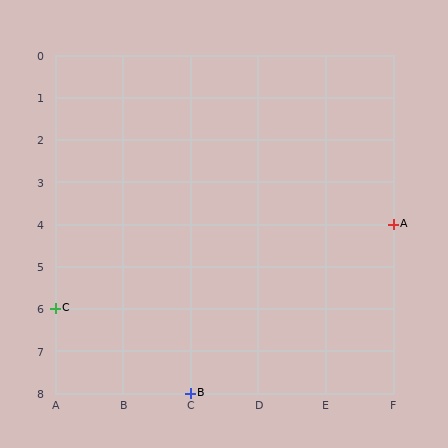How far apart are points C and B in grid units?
Points C and B are 2 columns and 2 rows apart (about 2.8 grid units diagonally).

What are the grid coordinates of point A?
Point A is at grid coordinates (F, 4).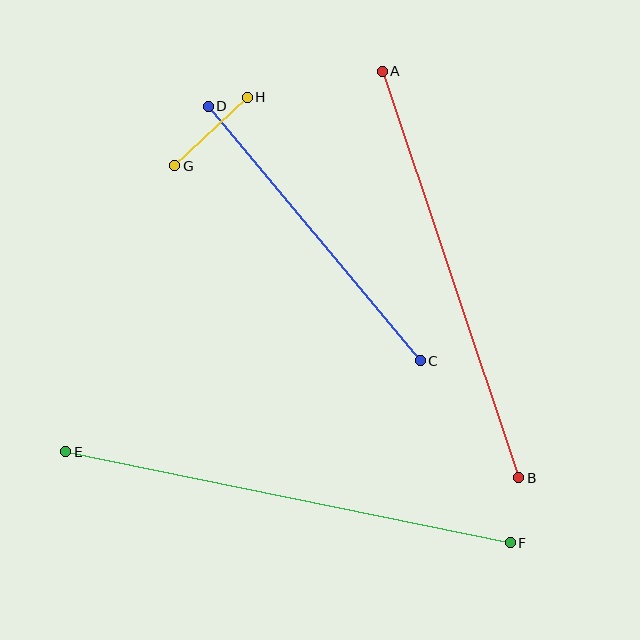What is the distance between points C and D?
The distance is approximately 331 pixels.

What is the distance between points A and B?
The distance is approximately 429 pixels.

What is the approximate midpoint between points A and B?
The midpoint is at approximately (451, 274) pixels.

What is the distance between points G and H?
The distance is approximately 100 pixels.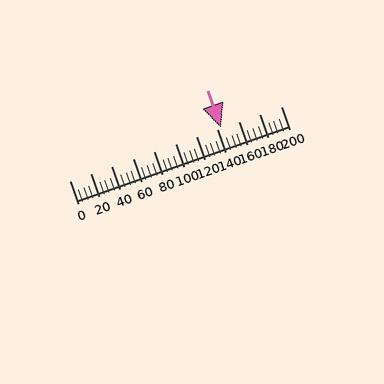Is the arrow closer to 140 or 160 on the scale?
The arrow is closer to 140.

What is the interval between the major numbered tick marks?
The major tick marks are spaced 20 units apart.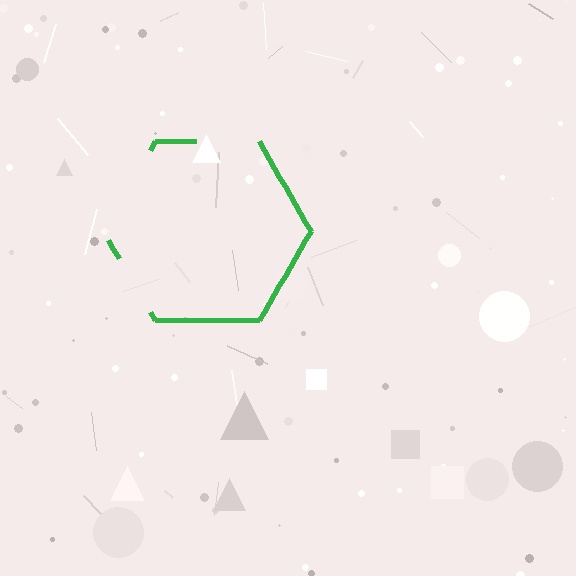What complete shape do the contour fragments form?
The contour fragments form a hexagon.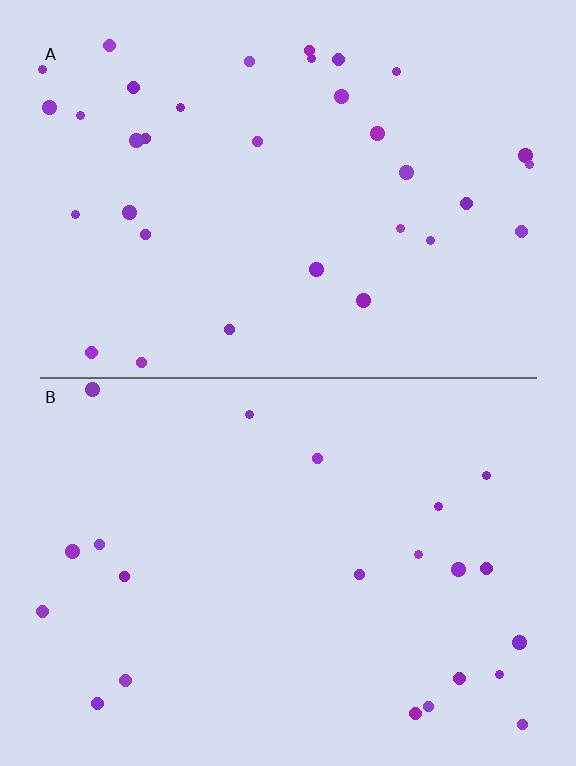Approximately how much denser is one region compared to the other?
Approximately 1.5× — region A over region B.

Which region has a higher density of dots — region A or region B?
A (the top).